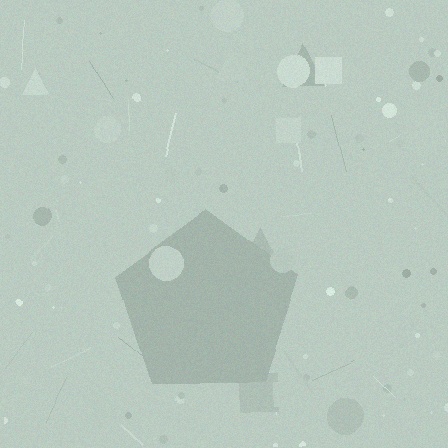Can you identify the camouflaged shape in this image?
The camouflaged shape is a pentagon.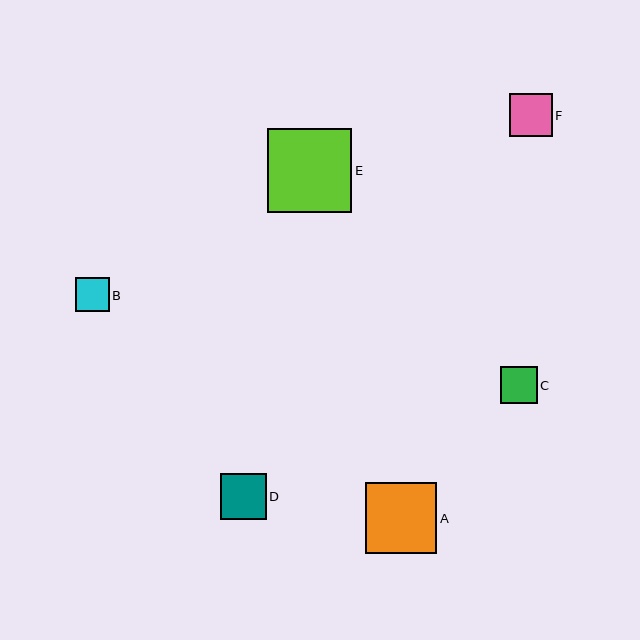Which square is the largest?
Square E is the largest with a size of approximately 84 pixels.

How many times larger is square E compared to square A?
Square E is approximately 1.2 times the size of square A.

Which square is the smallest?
Square B is the smallest with a size of approximately 34 pixels.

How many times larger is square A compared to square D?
Square A is approximately 1.6 times the size of square D.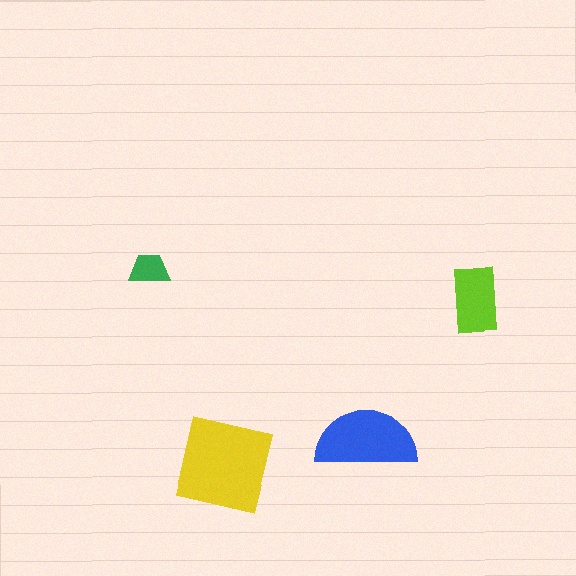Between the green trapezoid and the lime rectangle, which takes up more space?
The lime rectangle.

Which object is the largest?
The yellow square.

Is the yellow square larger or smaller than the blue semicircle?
Larger.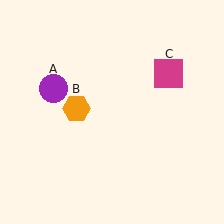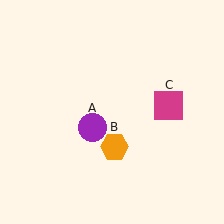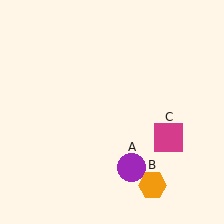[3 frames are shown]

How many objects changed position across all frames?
3 objects changed position: purple circle (object A), orange hexagon (object B), magenta square (object C).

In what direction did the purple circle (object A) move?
The purple circle (object A) moved down and to the right.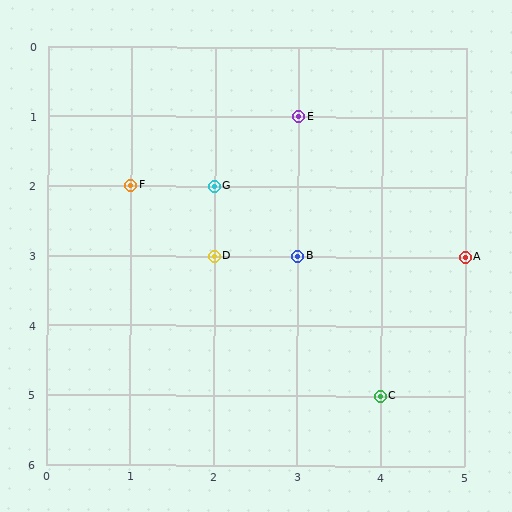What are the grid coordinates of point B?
Point B is at grid coordinates (3, 3).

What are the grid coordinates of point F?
Point F is at grid coordinates (1, 2).